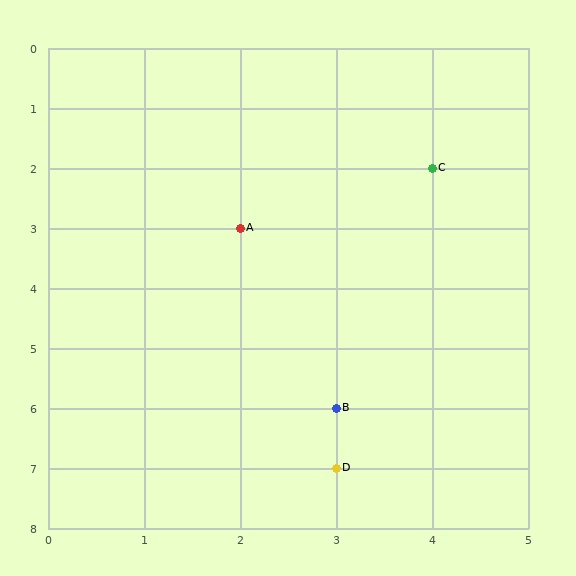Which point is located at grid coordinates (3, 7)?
Point D is at (3, 7).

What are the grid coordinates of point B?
Point B is at grid coordinates (3, 6).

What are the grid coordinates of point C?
Point C is at grid coordinates (4, 2).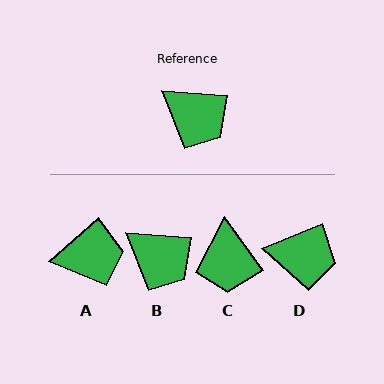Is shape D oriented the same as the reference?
No, it is off by about 27 degrees.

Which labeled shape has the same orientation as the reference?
B.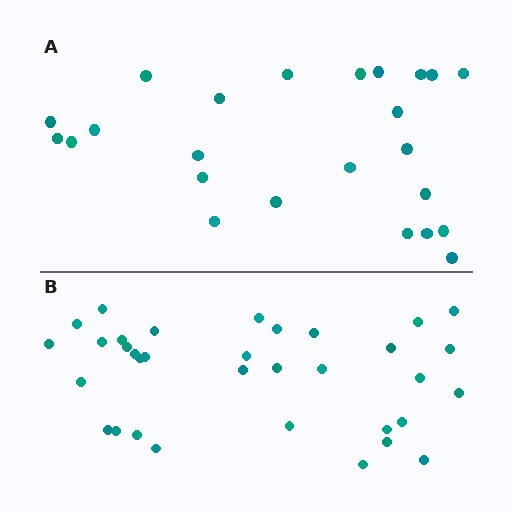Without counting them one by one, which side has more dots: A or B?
Region B (the bottom region) has more dots.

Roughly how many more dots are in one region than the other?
Region B has roughly 10 or so more dots than region A.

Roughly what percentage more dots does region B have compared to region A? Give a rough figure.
About 40% more.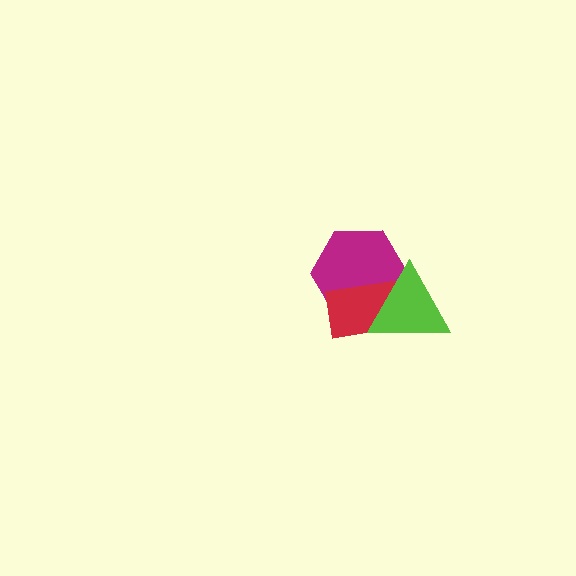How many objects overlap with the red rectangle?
2 objects overlap with the red rectangle.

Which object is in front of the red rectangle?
The lime triangle is in front of the red rectangle.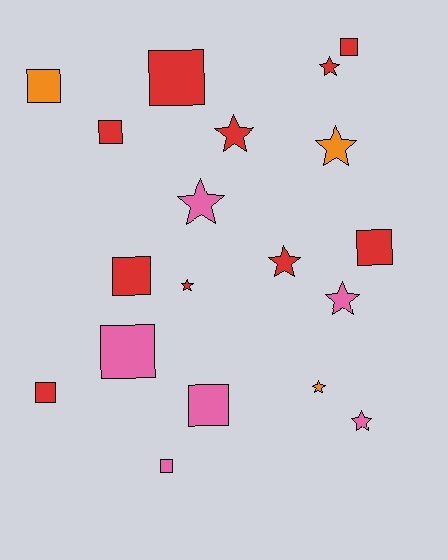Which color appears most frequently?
Red, with 10 objects.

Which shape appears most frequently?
Square, with 10 objects.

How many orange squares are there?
There is 1 orange square.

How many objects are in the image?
There are 19 objects.